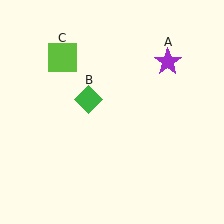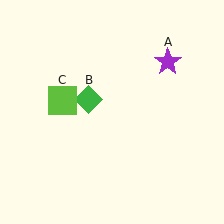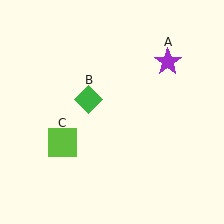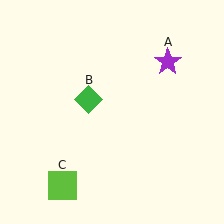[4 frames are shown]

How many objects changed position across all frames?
1 object changed position: lime square (object C).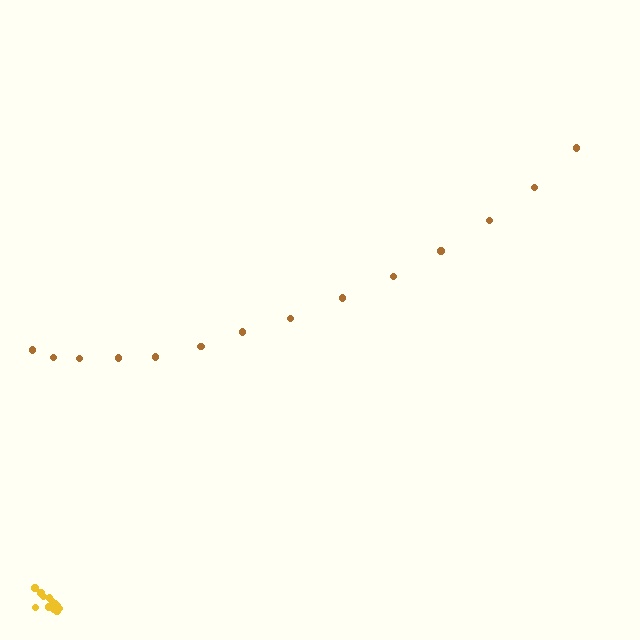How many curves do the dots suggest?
There are 2 distinct paths.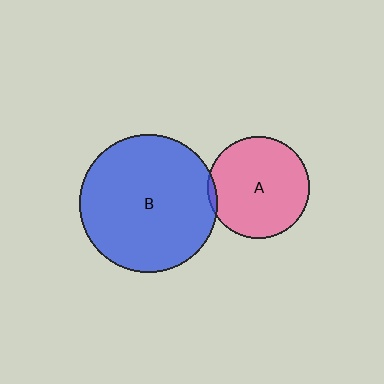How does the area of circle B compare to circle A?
Approximately 1.8 times.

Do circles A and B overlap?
Yes.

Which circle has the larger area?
Circle B (blue).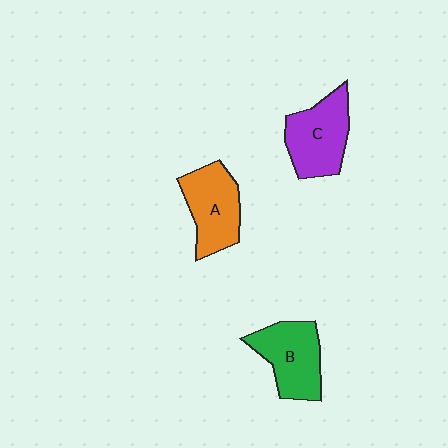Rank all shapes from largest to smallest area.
From largest to smallest: C (purple), B (green), A (orange).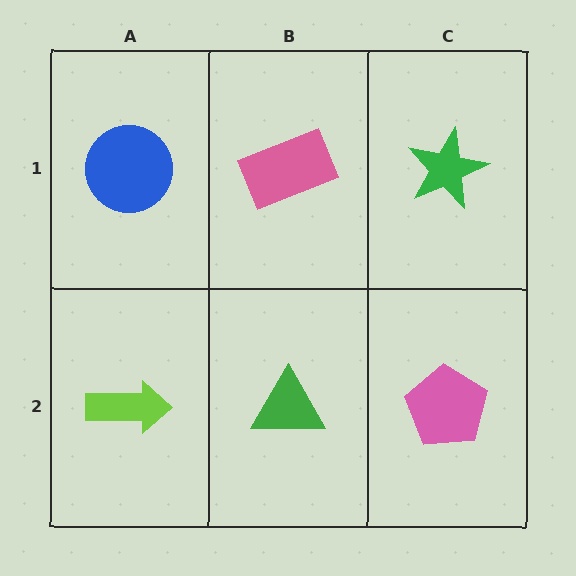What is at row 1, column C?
A green star.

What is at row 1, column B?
A pink rectangle.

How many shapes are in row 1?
3 shapes.